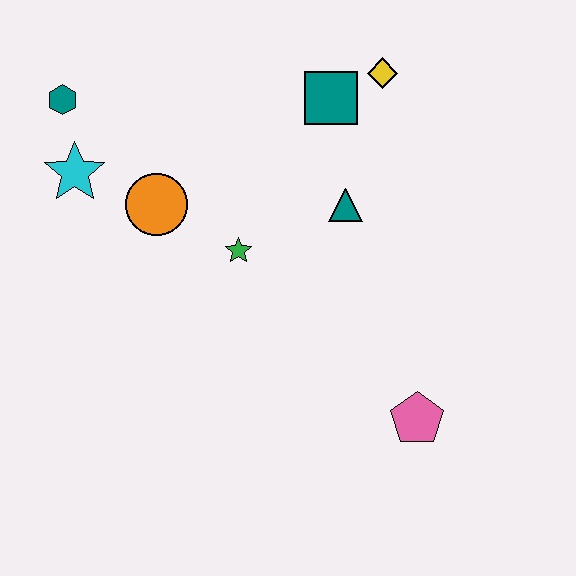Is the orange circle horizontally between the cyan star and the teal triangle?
Yes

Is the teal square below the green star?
No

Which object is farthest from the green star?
The pink pentagon is farthest from the green star.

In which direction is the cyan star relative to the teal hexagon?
The cyan star is below the teal hexagon.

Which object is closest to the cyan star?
The teal hexagon is closest to the cyan star.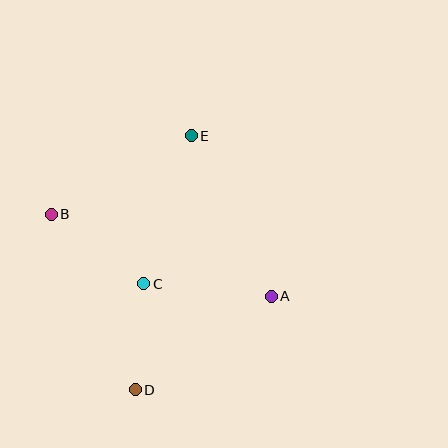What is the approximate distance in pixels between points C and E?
The distance between C and E is approximately 155 pixels.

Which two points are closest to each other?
Points C and D are closest to each other.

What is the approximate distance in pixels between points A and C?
The distance between A and C is approximately 128 pixels.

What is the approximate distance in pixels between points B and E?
The distance between B and E is approximately 160 pixels.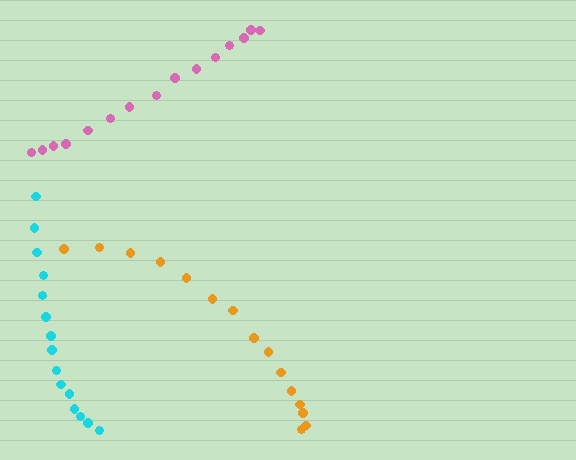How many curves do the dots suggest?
There are 3 distinct paths.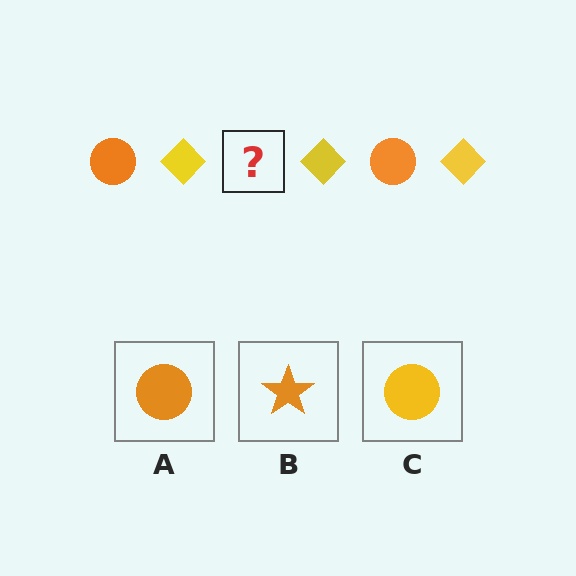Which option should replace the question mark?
Option A.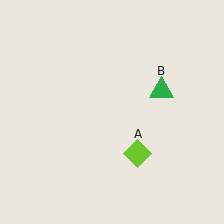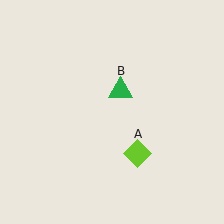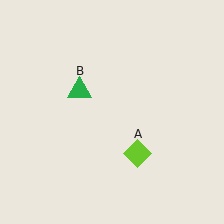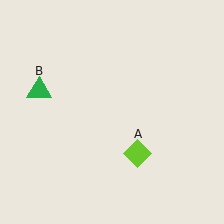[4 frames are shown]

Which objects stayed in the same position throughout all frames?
Lime diamond (object A) remained stationary.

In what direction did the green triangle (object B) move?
The green triangle (object B) moved left.